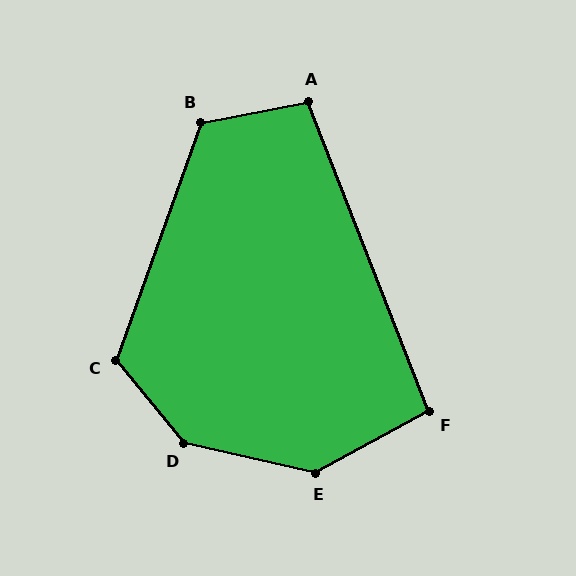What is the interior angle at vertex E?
Approximately 139 degrees (obtuse).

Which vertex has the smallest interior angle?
F, at approximately 97 degrees.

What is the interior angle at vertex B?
Approximately 120 degrees (obtuse).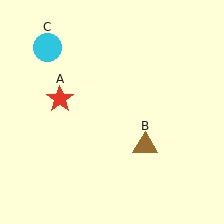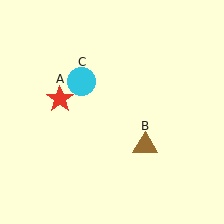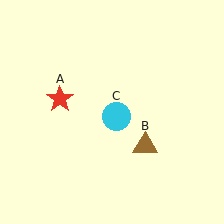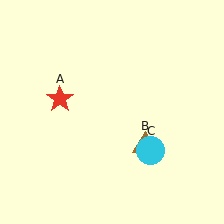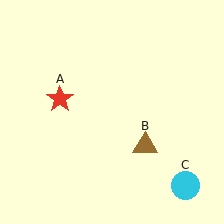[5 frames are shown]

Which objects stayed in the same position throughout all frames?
Red star (object A) and brown triangle (object B) remained stationary.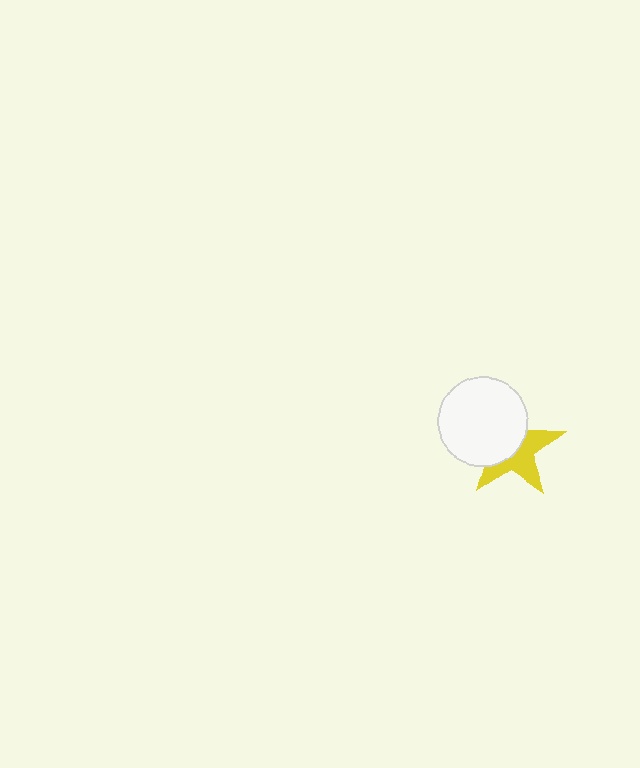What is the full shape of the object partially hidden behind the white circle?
The partially hidden object is a yellow star.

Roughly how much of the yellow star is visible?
About half of it is visible (roughly 47%).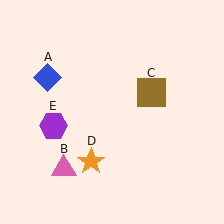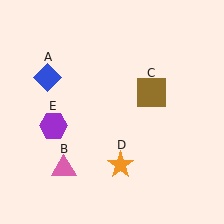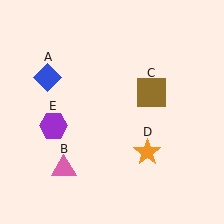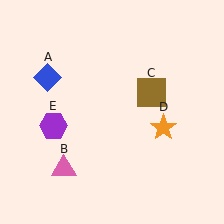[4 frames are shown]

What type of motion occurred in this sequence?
The orange star (object D) rotated counterclockwise around the center of the scene.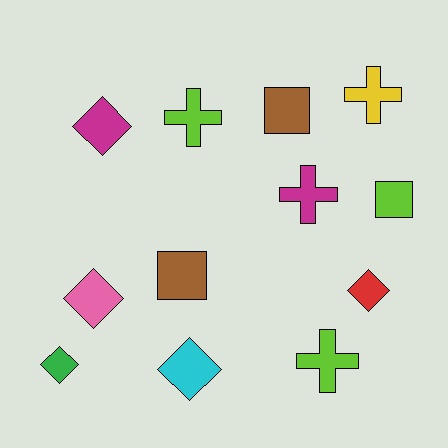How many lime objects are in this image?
There are 3 lime objects.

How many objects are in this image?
There are 12 objects.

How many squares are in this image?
There are 3 squares.